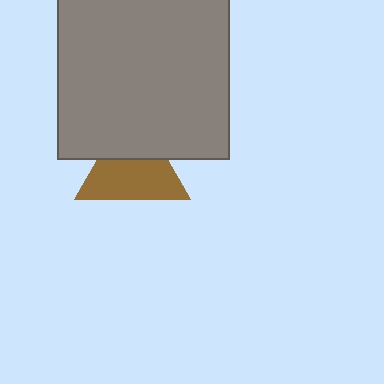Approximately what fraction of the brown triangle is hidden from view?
Roughly 37% of the brown triangle is hidden behind the gray square.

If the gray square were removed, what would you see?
You would see the complete brown triangle.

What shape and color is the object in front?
The object in front is a gray square.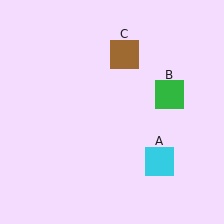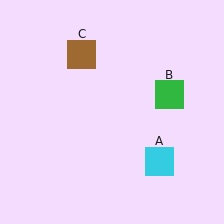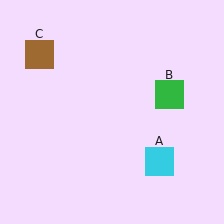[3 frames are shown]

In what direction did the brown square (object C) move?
The brown square (object C) moved left.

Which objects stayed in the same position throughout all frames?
Cyan square (object A) and green square (object B) remained stationary.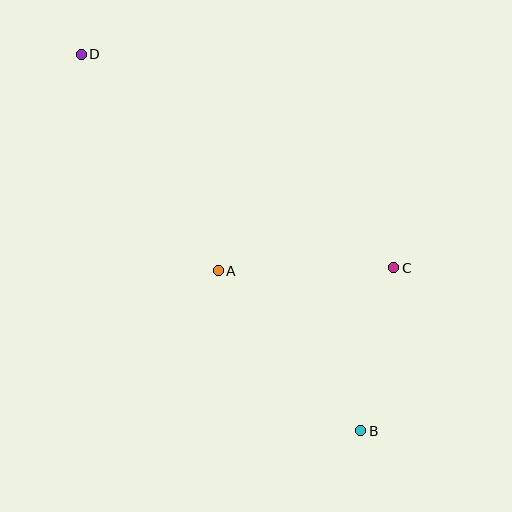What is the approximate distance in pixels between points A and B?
The distance between A and B is approximately 214 pixels.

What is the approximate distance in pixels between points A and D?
The distance between A and D is approximately 256 pixels.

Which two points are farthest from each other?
Points B and D are farthest from each other.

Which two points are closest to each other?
Points B and C are closest to each other.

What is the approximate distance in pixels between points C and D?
The distance between C and D is approximately 379 pixels.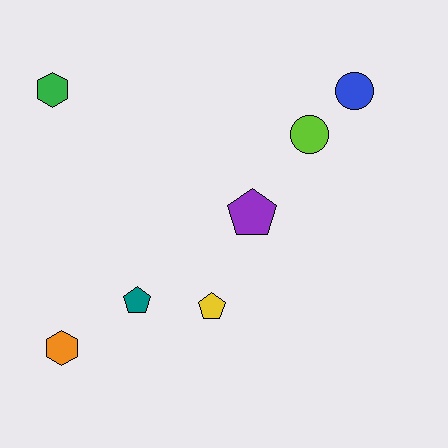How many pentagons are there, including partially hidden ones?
There are 3 pentagons.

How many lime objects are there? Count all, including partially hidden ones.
There is 1 lime object.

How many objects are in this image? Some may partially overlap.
There are 7 objects.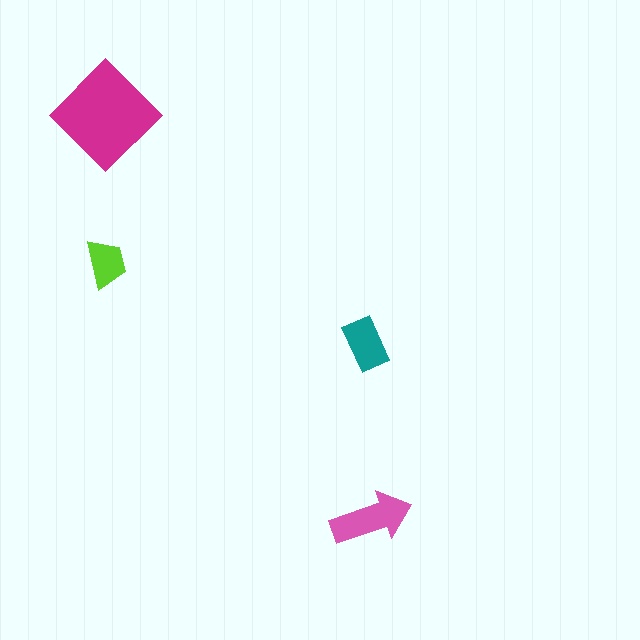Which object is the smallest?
The lime trapezoid.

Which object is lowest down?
The pink arrow is bottommost.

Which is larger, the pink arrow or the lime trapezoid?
The pink arrow.